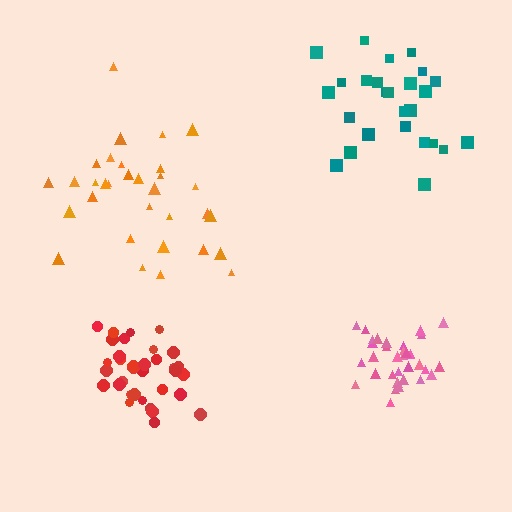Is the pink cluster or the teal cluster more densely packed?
Pink.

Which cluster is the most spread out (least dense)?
Orange.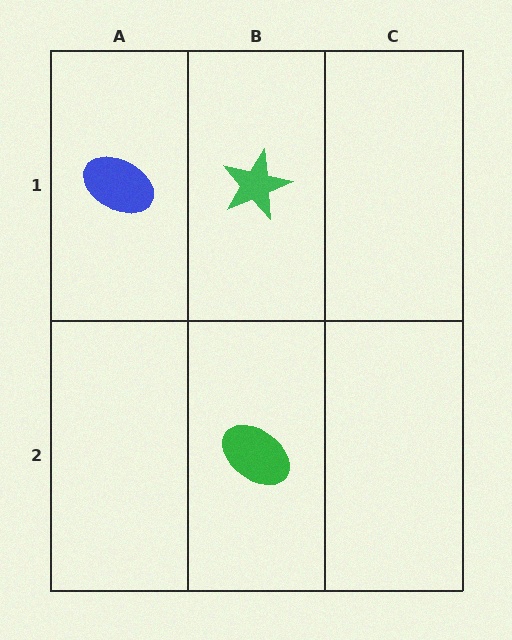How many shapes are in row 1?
2 shapes.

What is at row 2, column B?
A green ellipse.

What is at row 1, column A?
A blue ellipse.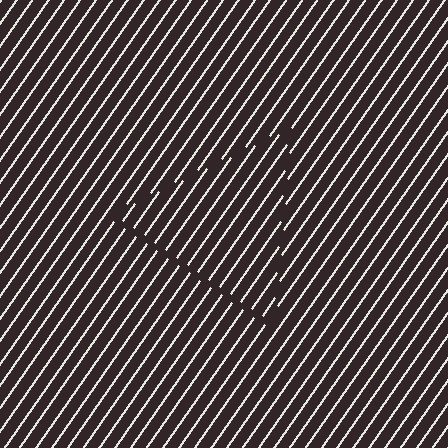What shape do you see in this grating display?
An illusory triangle. The interior of the shape contains the same grating, shifted by half a period — the contour is defined by the phase discontinuity where line-ends from the inner and outer gratings abut.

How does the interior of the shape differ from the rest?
The interior of the shape contains the same grating, shifted by half a period — the contour is defined by the phase discontinuity where line-ends from the inner and outer gratings abut.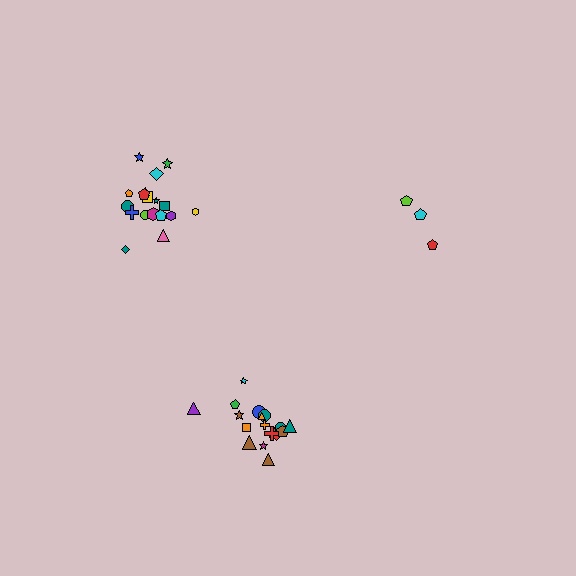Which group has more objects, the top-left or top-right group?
The top-left group.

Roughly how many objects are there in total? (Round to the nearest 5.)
Roughly 40 objects in total.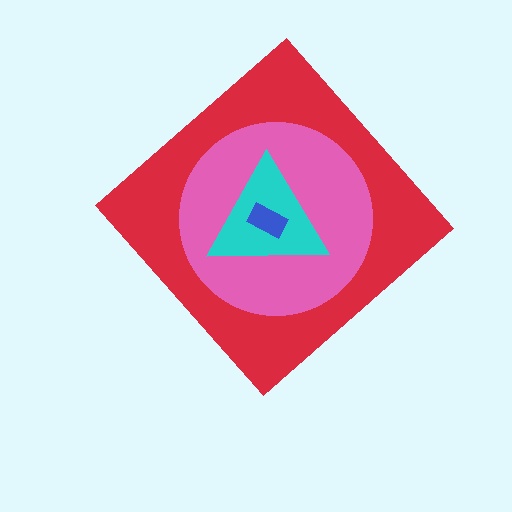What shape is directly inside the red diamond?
The pink circle.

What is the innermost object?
The blue rectangle.